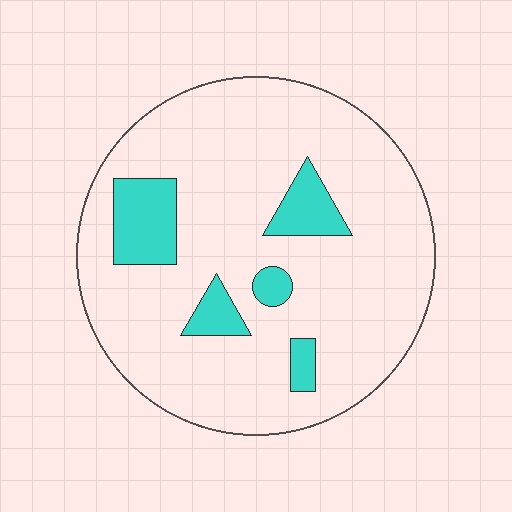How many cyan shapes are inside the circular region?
5.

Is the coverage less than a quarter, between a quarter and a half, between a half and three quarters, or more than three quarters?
Less than a quarter.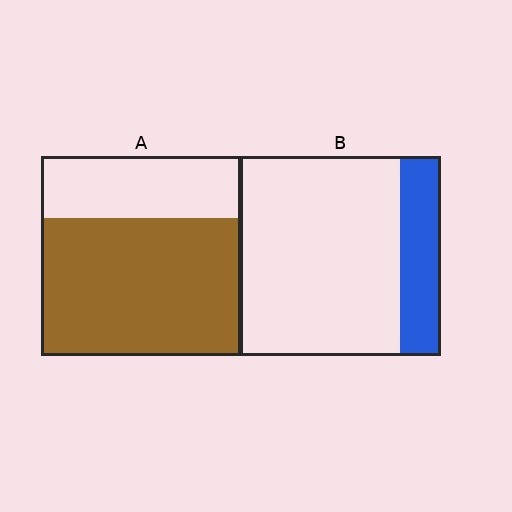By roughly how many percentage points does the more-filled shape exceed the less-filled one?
By roughly 50 percentage points (A over B).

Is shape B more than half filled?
No.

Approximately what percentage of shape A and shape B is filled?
A is approximately 70% and B is approximately 20%.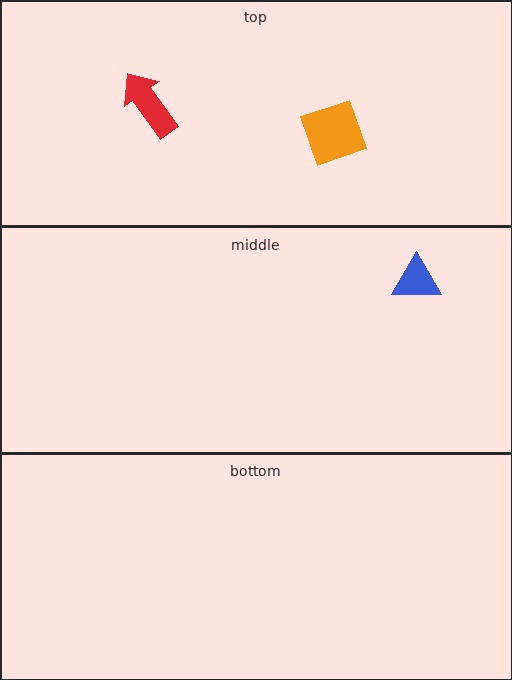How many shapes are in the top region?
2.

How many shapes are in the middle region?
1.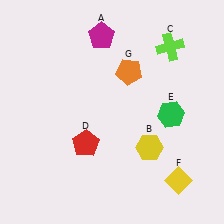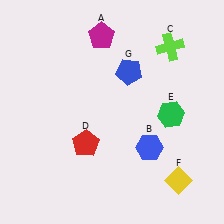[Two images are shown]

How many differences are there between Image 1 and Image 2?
There are 2 differences between the two images.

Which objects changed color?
B changed from yellow to blue. G changed from orange to blue.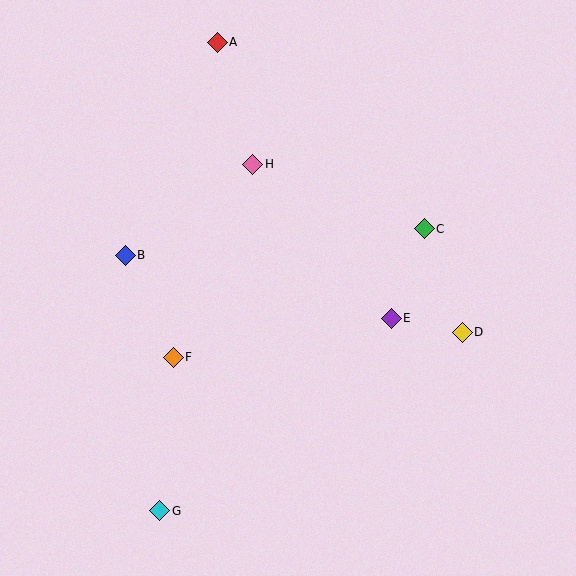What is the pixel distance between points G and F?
The distance between G and F is 154 pixels.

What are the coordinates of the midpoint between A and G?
The midpoint between A and G is at (189, 276).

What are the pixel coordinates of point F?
Point F is at (173, 357).